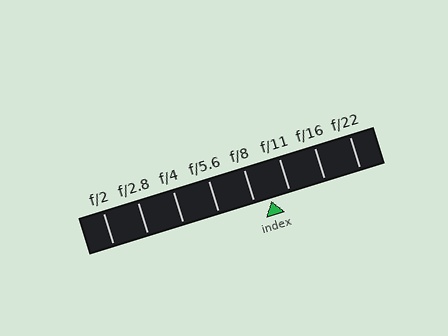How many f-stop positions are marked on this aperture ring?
There are 8 f-stop positions marked.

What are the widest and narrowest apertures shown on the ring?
The widest aperture shown is f/2 and the narrowest is f/22.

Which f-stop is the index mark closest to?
The index mark is closest to f/8.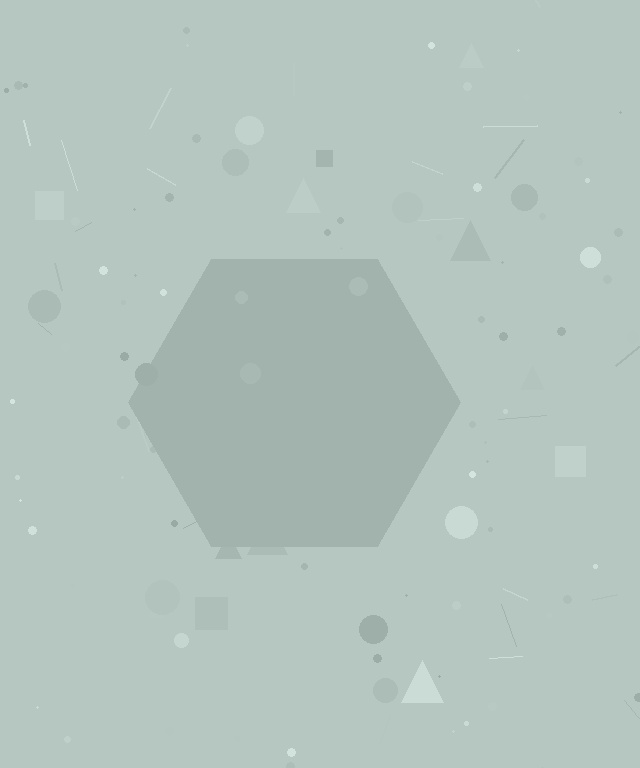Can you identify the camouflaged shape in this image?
The camouflaged shape is a hexagon.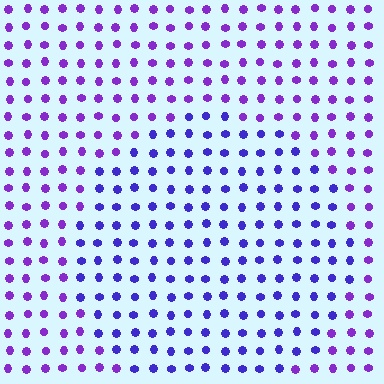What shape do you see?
I see a circle.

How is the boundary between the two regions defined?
The boundary is defined purely by a slight shift in hue (about 28 degrees). Spacing, size, and orientation are identical on both sides.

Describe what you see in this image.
The image is filled with small purple elements in a uniform arrangement. A circle-shaped region is visible where the elements are tinted to a slightly different hue, forming a subtle color boundary.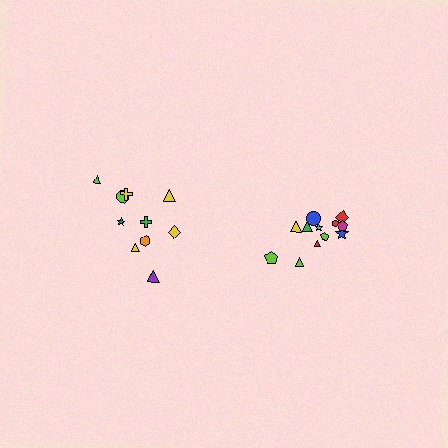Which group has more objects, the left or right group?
The right group.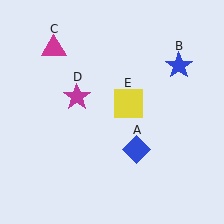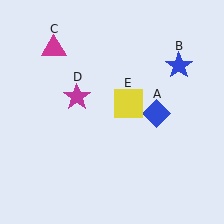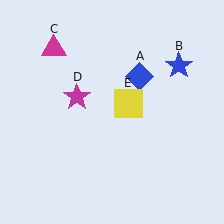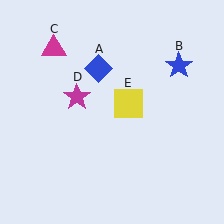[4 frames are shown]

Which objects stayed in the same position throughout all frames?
Blue star (object B) and magenta triangle (object C) and magenta star (object D) and yellow square (object E) remained stationary.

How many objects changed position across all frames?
1 object changed position: blue diamond (object A).